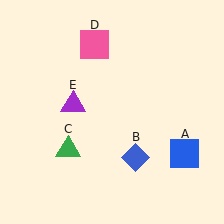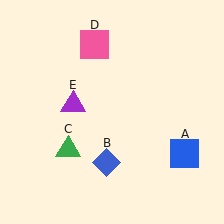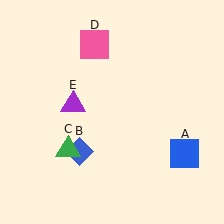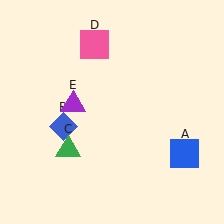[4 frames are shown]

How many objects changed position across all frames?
1 object changed position: blue diamond (object B).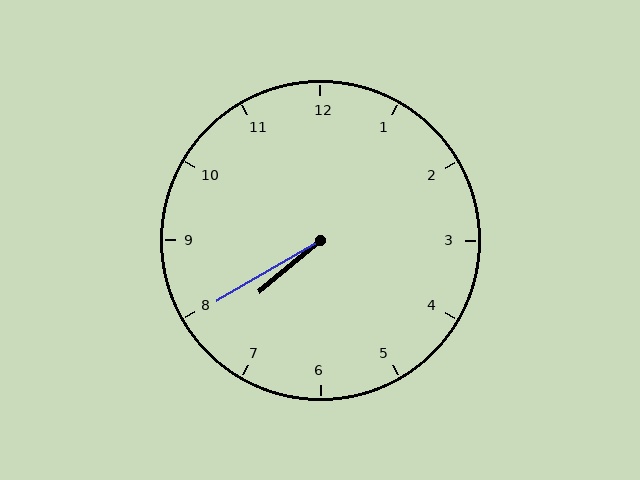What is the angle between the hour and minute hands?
Approximately 10 degrees.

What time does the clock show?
7:40.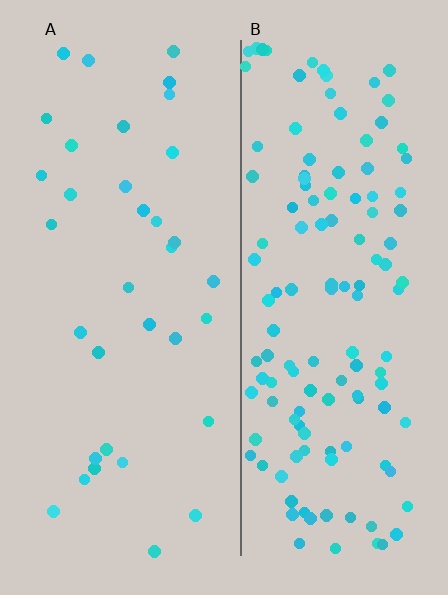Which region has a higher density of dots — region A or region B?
B (the right).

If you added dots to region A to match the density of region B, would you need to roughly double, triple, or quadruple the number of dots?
Approximately quadruple.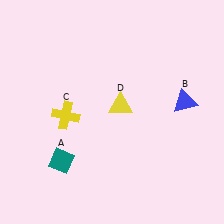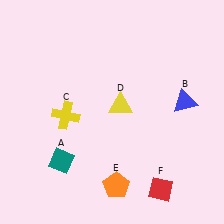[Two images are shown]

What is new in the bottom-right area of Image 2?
A red diamond (F) was added in the bottom-right area of Image 2.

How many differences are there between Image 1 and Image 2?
There are 2 differences between the two images.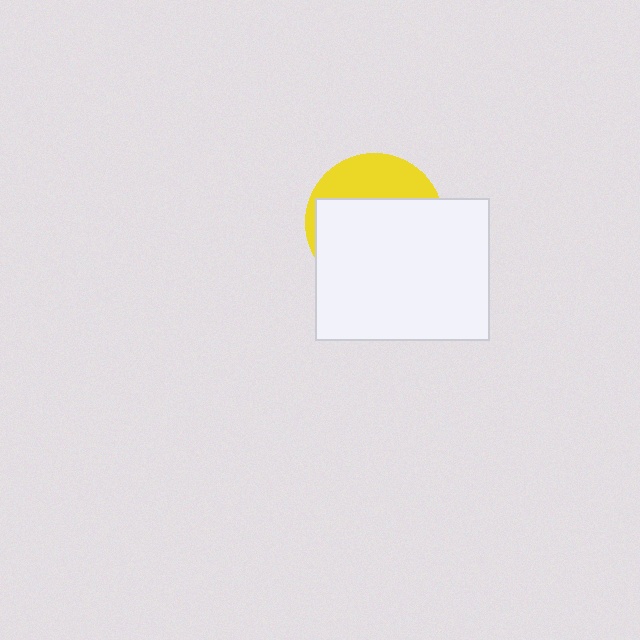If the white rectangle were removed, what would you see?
You would see the complete yellow circle.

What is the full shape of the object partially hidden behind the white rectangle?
The partially hidden object is a yellow circle.